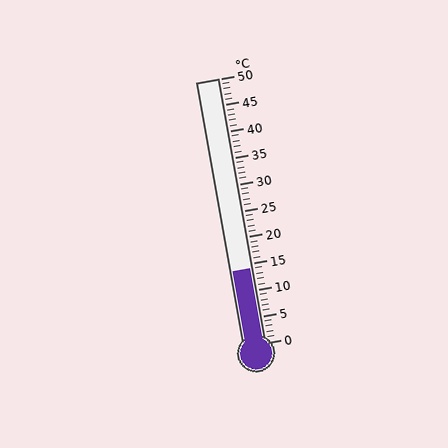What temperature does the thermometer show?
The thermometer shows approximately 14°C.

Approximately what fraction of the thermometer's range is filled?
The thermometer is filled to approximately 30% of its range.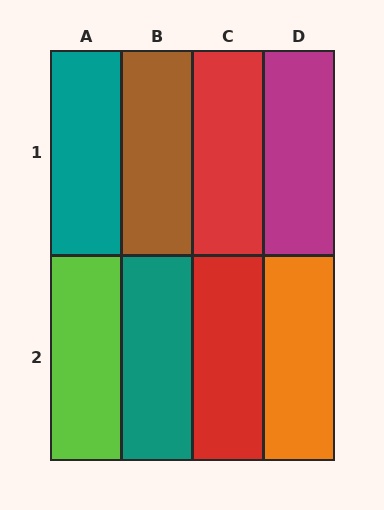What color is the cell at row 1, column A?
Teal.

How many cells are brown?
1 cell is brown.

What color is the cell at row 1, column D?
Magenta.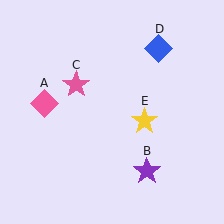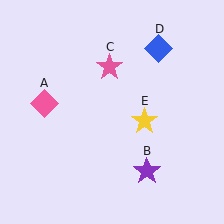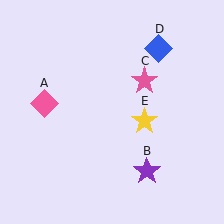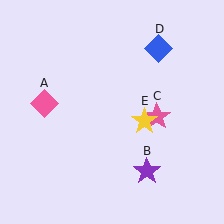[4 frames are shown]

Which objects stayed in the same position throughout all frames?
Pink diamond (object A) and purple star (object B) and blue diamond (object D) and yellow star (object E) remained stationary.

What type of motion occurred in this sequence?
The pink star (object C) rotated clockwise around the center of the scene.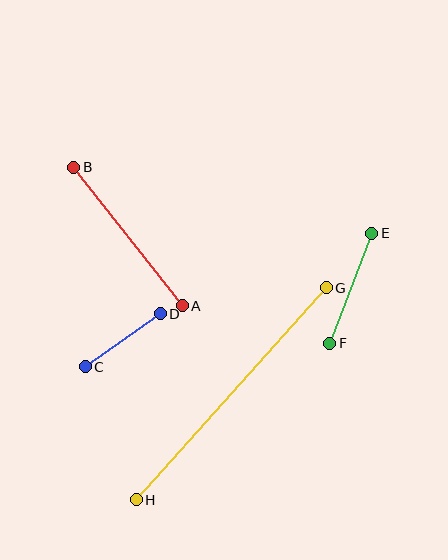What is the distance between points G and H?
The distance is approximately 285 pixels.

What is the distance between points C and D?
The distance is approximately 92 pixels.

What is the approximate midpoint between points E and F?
The midpoint is at approximately (351, 288) pixels.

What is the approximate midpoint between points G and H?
The midpoint is at approximately (231, 394) pixels.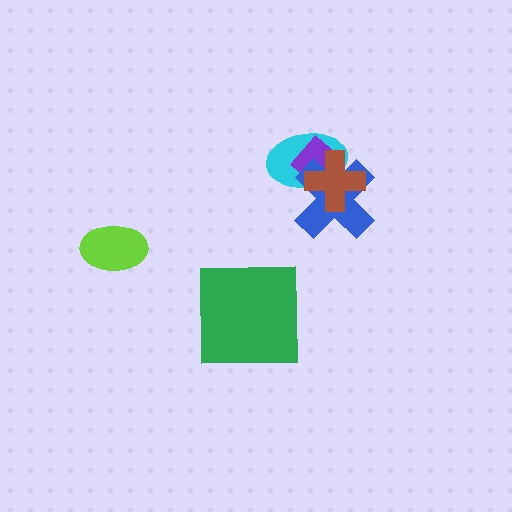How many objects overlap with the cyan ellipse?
3 objects overlap with the cyan ellipse.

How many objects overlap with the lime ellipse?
0 objects overlap with the lime ellipse.